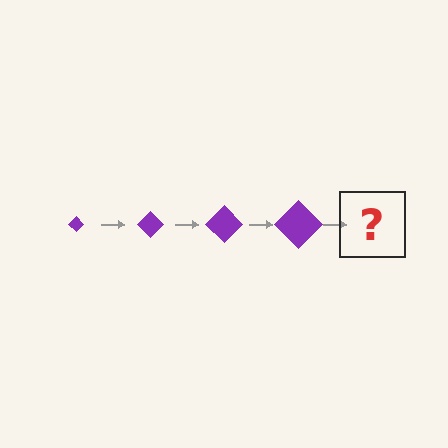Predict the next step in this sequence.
The next step is a purple diamond, larger than the previous one.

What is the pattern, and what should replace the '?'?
The pattern is that the diamond gets progressively larger each step. The '?' should be a purple diamond, larger than the previous one.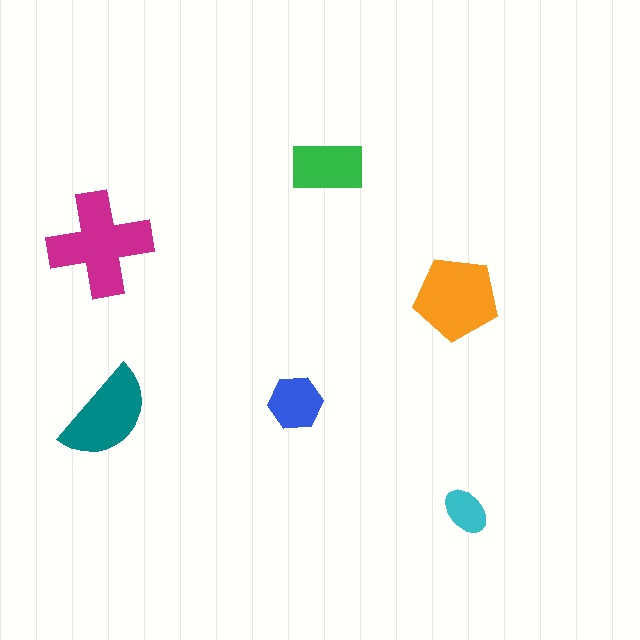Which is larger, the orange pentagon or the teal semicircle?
The orange pentagon.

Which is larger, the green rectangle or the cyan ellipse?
The green rectangle.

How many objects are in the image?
There are 6 objects in the image.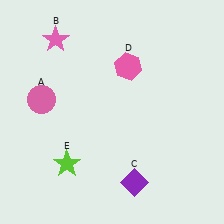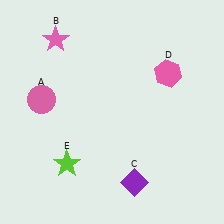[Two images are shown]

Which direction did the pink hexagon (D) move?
The pink hexagon (D) moved right.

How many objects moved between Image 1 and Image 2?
1 object moved between the two images.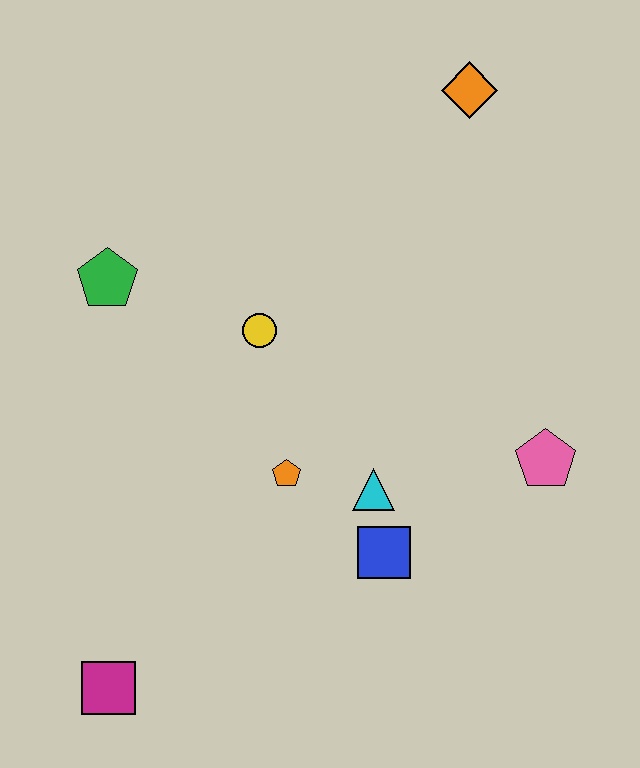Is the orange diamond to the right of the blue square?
Yes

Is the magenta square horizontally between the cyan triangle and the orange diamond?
No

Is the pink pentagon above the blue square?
Yes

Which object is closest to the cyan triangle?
The blue square is closest to the cyan triangle.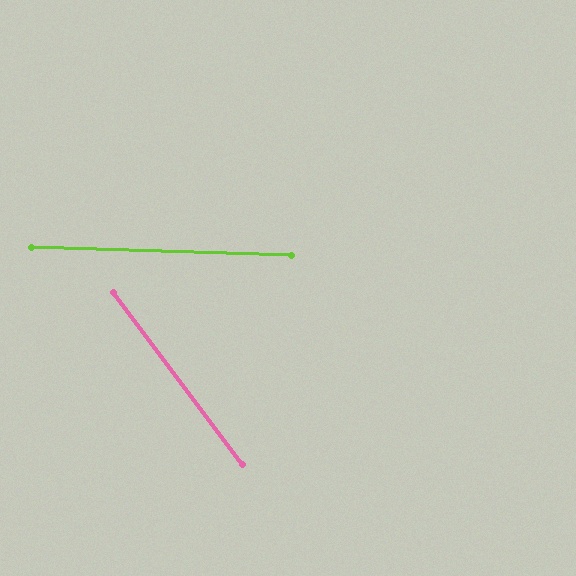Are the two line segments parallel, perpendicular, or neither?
Neither parallel nor perpendicular — they differ by about 51°.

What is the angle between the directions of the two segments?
Approximately 51 degrees.